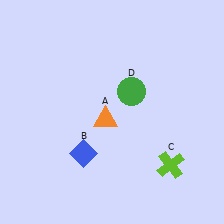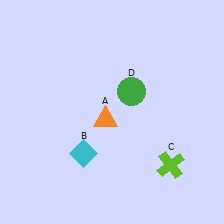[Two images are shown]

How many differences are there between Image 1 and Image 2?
There is 1 difference between the two images.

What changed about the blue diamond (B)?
In Image 1, B is blue. In Image 2, it changed to cyan.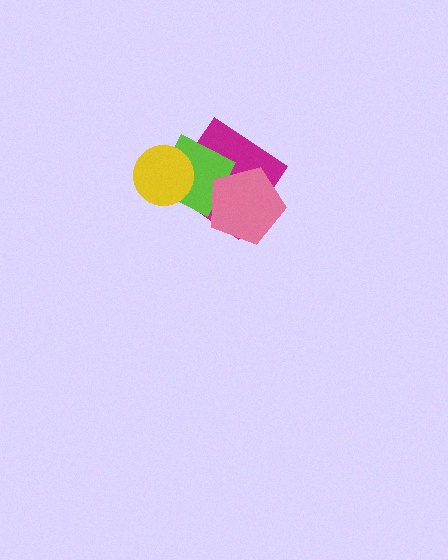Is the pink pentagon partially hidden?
No, no other shape covers it.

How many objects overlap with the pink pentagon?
2 objects overlap with the pink pentagon.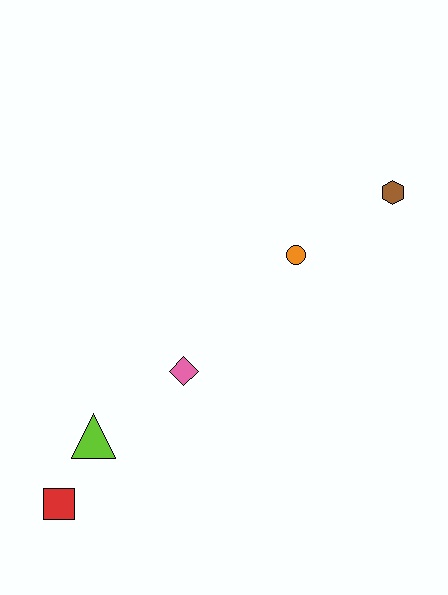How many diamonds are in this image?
There is 1 diamond.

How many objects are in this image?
There are 5 objects.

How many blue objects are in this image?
There are no blue objects.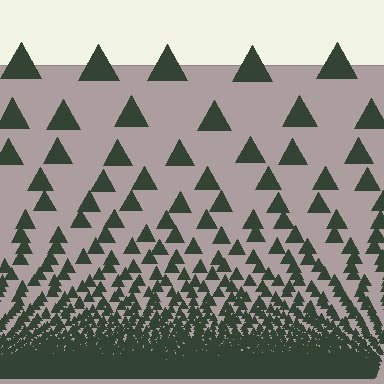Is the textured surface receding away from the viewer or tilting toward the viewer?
The surface appears to tilt toward the viewer. Texture elements get larger and sparser toward the top.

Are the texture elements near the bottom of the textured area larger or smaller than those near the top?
Smaller. The gradient is inverted — elements near the bottom are smaller and denser.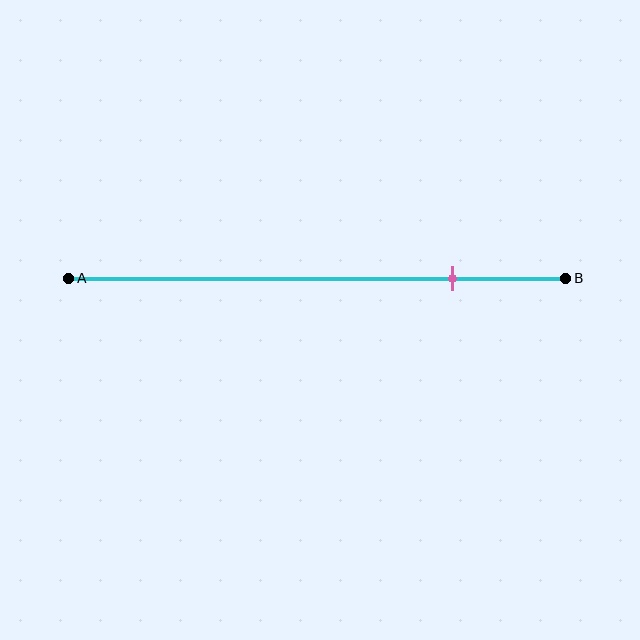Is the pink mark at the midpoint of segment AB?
No, the mark is at about 75% from A, not at the 50% midpoint.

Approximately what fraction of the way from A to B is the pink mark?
The pink mark is approximately 75% of the way from A to B.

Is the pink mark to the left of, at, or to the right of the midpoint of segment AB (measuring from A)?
The pink mark is to the right of the midpoint of segment AB.